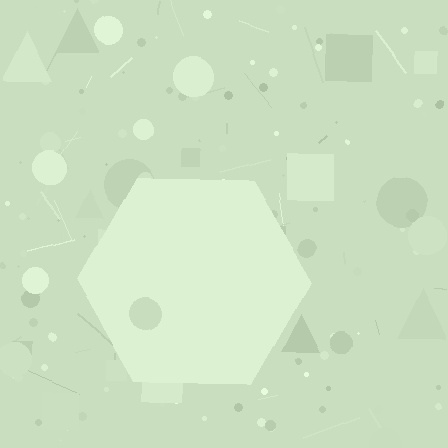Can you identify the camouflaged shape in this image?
The camouflaged shape is a hexagon.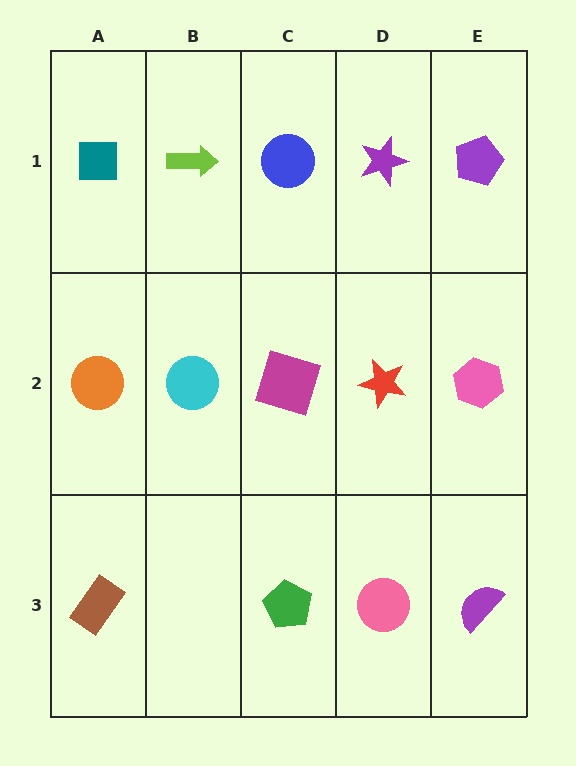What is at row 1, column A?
A teal square.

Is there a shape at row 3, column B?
No, that cell is empty.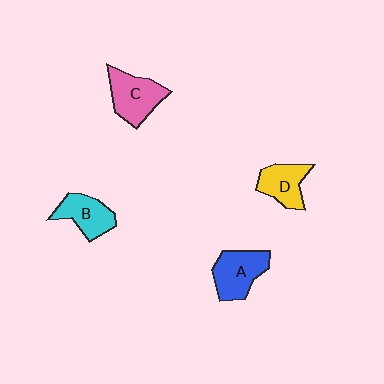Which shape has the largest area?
Shape C (pink).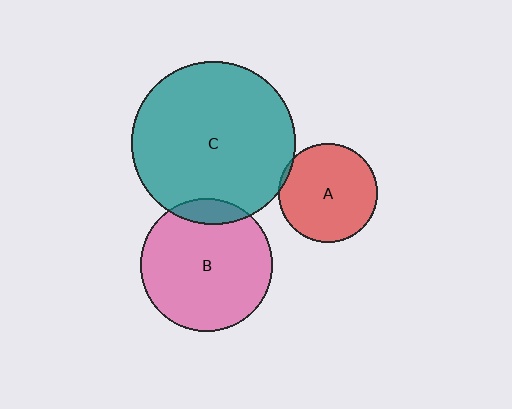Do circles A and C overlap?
Yes.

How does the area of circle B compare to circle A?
Approximately 1.8 times.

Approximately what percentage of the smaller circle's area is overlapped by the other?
Approximately 5%.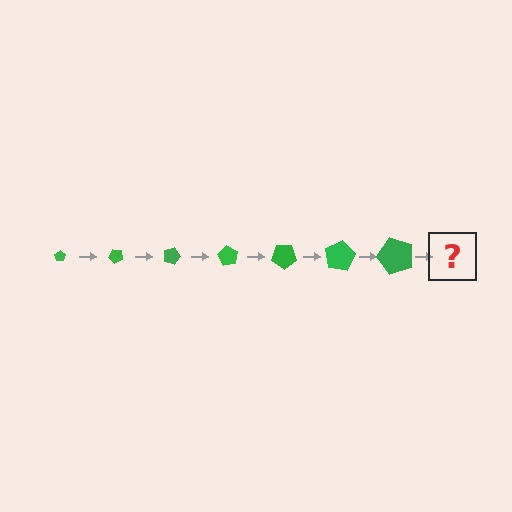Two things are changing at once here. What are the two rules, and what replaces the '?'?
The two rules are that the pentagon grows larger each step and it rotates 45 degrees each step. The '?' should be a pentagon, larger than the previous one and rotated 315 degrees from the start.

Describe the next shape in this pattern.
It should be a pentagon, larger than the previous one and rotated 315 degrees from the start.